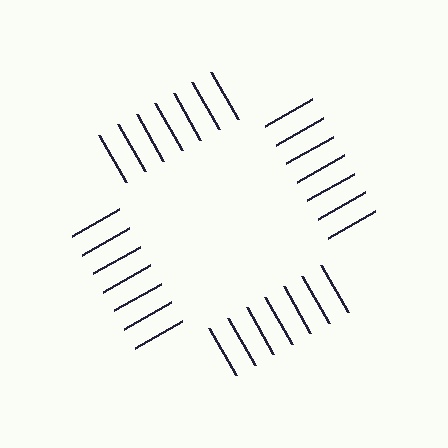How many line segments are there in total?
28 — 7 along each of the 4 edges.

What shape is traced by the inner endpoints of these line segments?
An illusory square — the line segments terminate on its edges but no continuous stroke is drawn.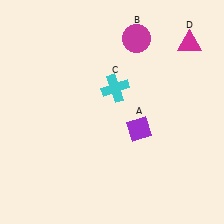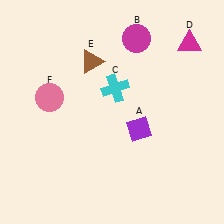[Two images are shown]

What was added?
A brown triangle (E), a pink circle (F) were added in Image 2.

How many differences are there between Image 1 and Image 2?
There are 2 differences between the two images.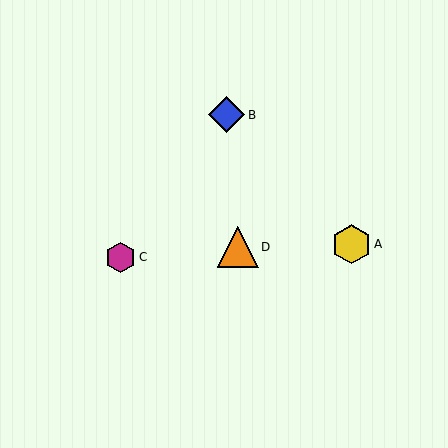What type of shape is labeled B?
Shape B is a blue diamond.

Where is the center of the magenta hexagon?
The center of the magenta hexagon is at (121, 257).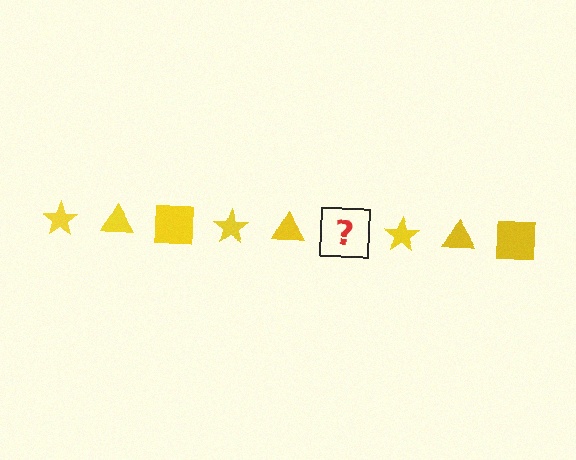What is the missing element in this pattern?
The missing element is a yellow square.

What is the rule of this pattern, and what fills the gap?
The rule is that the pattern cycles through star, triangle, square shapes in yellow. The gap should be filled with a yellow square.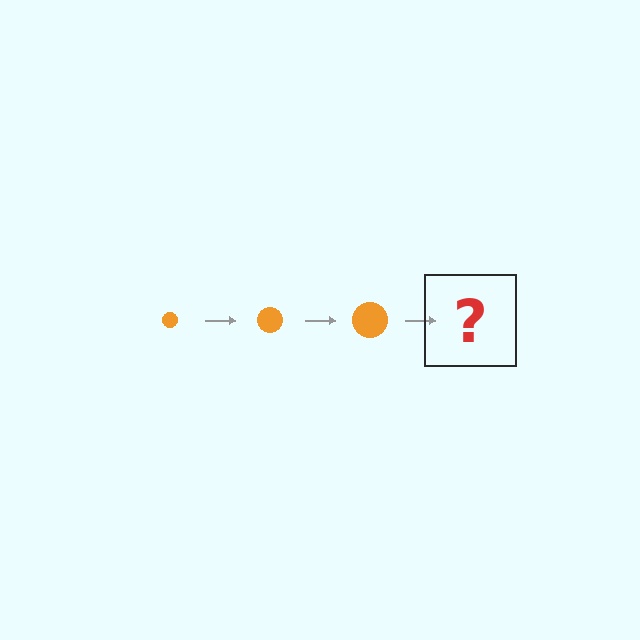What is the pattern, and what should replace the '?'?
The pattern is that the circle gets progressively larger each step. The '?' should be an orange circle, larger than the previous one.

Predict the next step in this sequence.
The next step is an orange circle, larger than the previous one.